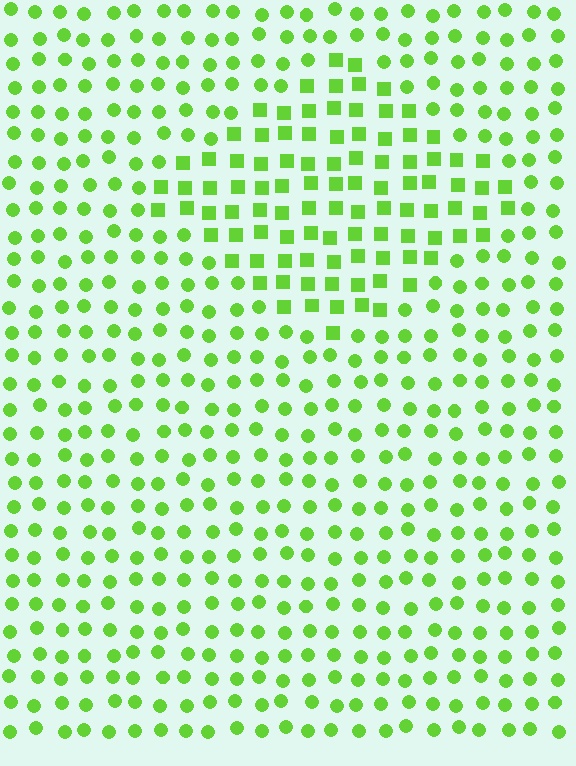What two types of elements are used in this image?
The image uses squares inside the diamond region and circles outside it.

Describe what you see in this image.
The image is filled with small lime elements arranged in a uniform grid. A diamond-shaped region contains squares, while the surrounding area contains circles. The boundary is defined purely by the change in element shape.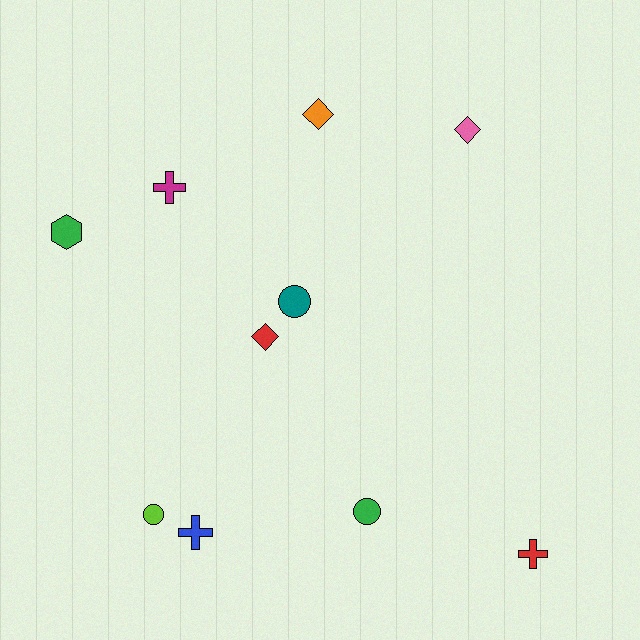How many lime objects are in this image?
There is 1 lime object.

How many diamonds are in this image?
There are 3 diamonds.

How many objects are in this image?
There are 10 objects.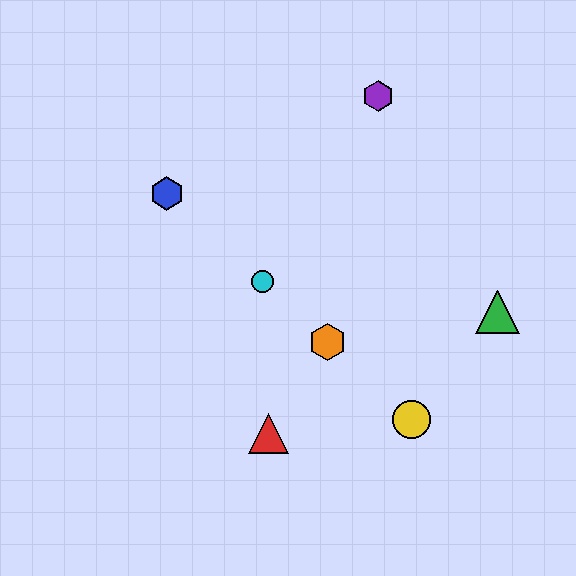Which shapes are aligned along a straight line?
The blue hexagon, the yellow circle, the orange hexagon, the cyan circle are aligned along a straight line.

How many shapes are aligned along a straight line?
4 shapes (the blue hexagon, the yellow circle, the orange hexagon, the cyan circle) are aligned along a straight line.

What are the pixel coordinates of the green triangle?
The green triangle is at (497, 312).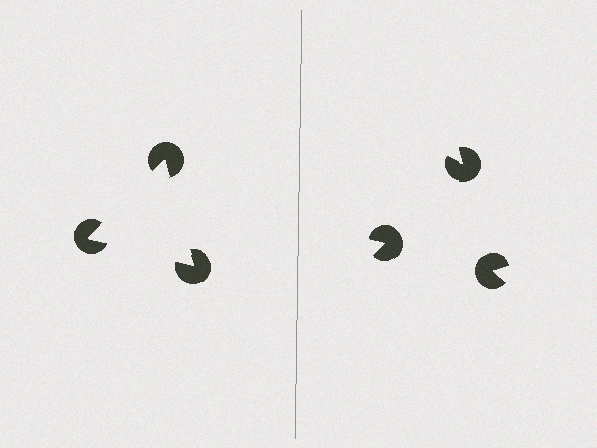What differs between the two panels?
The pac-man discs are positioned identically on both sides; only the wedge orientations differ. On the left they align to a triangle; on the right they are misaligned.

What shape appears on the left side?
An illusory triangle.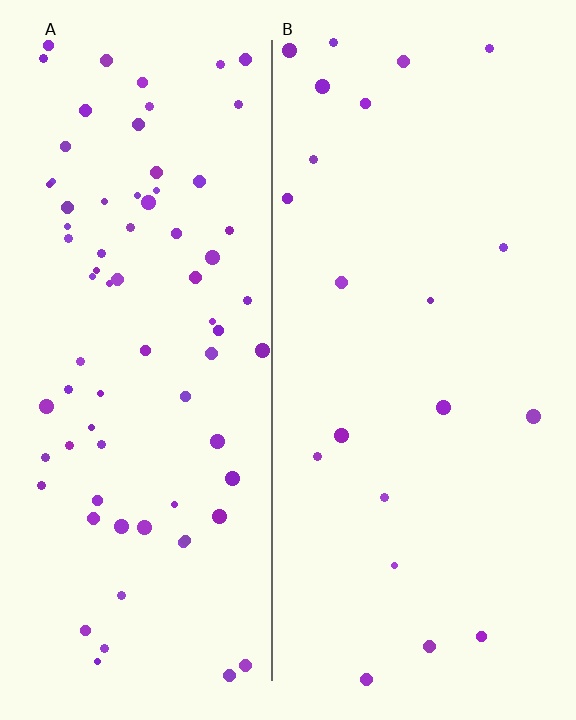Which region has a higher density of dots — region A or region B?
A (the left).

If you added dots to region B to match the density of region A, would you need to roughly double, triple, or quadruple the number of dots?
Approximately quadruple.